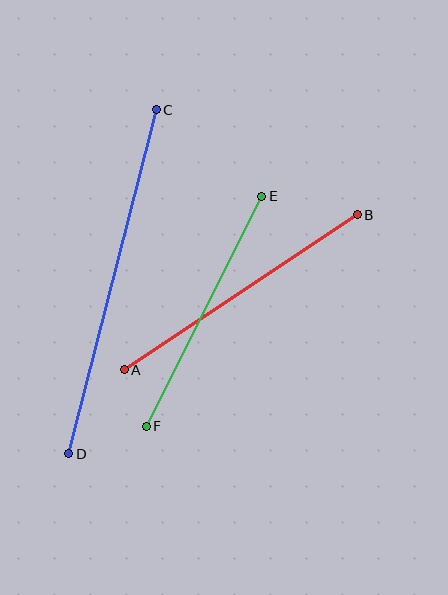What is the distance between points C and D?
The distance is approximately 355 pixels.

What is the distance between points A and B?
The distance is approximately 280 pixels.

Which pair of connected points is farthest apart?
Points C and D are farthest apart.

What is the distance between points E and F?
The distance is approximately 258 pixels.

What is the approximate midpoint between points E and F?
The midpoint is at approximately (204, 311) pixels.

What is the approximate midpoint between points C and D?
The midpoint is at approximately (112, 282) pixels.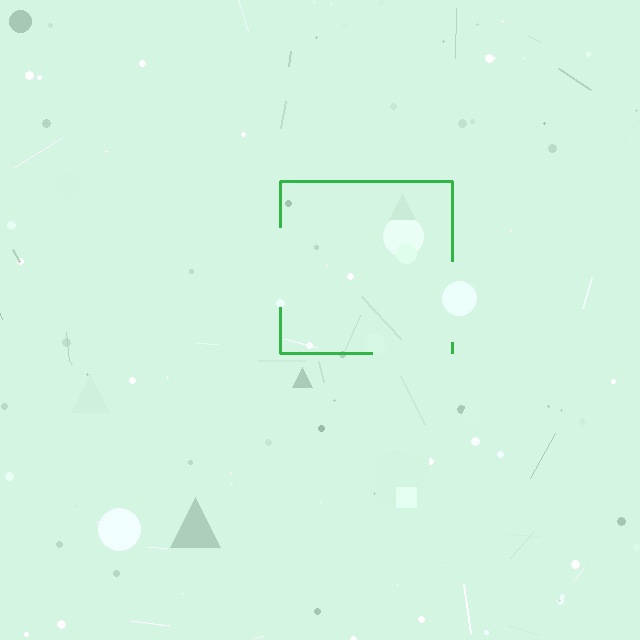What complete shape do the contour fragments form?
The contour fragments form a square.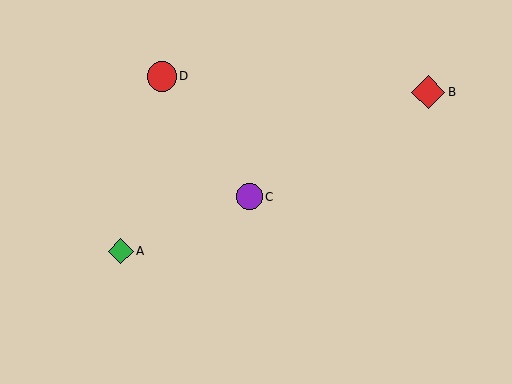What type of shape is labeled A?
Shape A is a green diamond.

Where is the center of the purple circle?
The center of the purple circle is at (249, 197).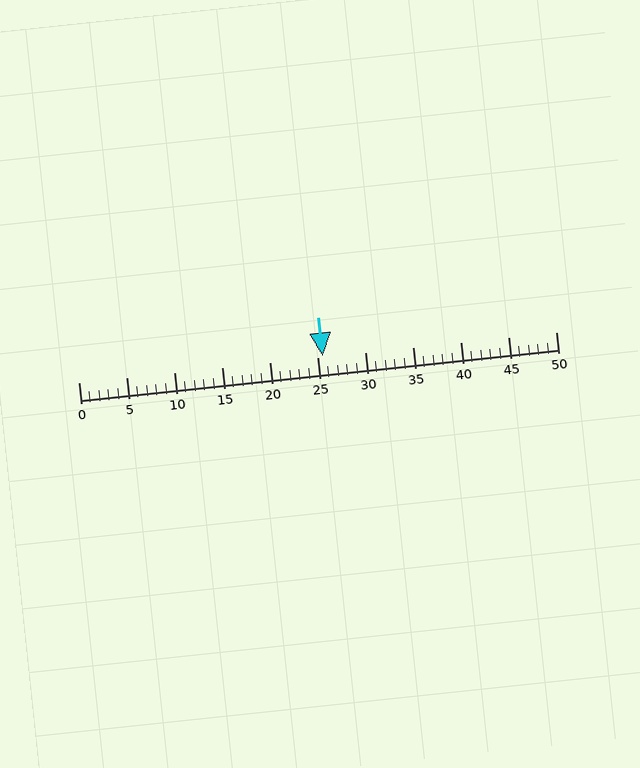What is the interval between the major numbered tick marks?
The major tick marks are spaced 5 units apart.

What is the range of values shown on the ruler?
The ruler shows values from 0 to 50.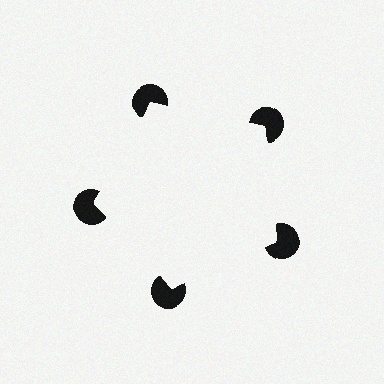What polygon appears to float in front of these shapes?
An illusory pentagon — its edges are inferred from the aligned wedge cuts in the pac-man discs, not physically drawn.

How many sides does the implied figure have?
5 sides.